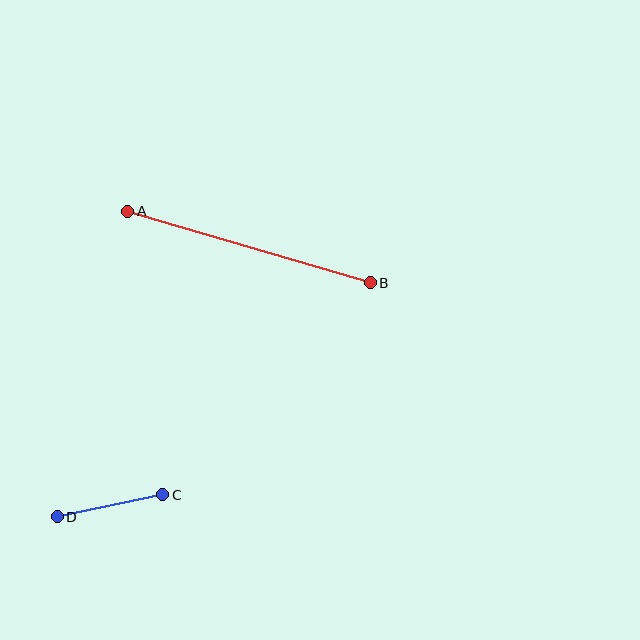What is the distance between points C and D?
The distance is approximately 108 pixels.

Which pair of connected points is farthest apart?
Points A and B are farthest apart.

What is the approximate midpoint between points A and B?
The midpoint is at approximately (249, 247) pixels.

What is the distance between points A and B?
The distance is approximately 253 pixels.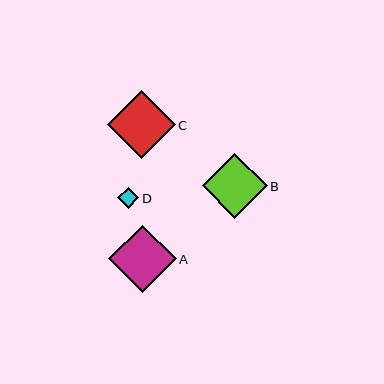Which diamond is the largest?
Diamond C is the largest with a size of approximately 68 pixels.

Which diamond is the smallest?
Diamond D is the smallest with a size of approximately 21 pixels.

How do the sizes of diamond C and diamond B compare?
Diamond C and diamond B are approximately the same size.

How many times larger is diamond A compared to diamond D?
Diamond A is approximately 3.3 times the size of diamond D.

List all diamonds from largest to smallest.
From largest to smallest: C, A, B, D.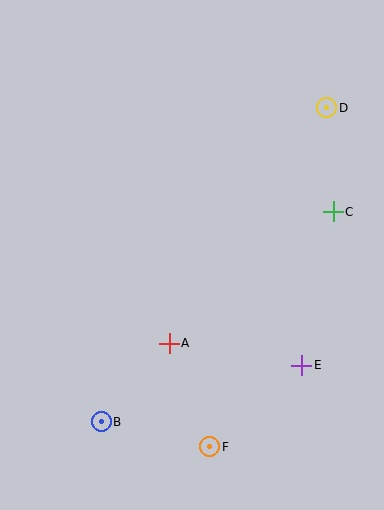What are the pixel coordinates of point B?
Point B is at (101, 422).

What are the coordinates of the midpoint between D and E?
The midpoint between D and E is at (314, 237).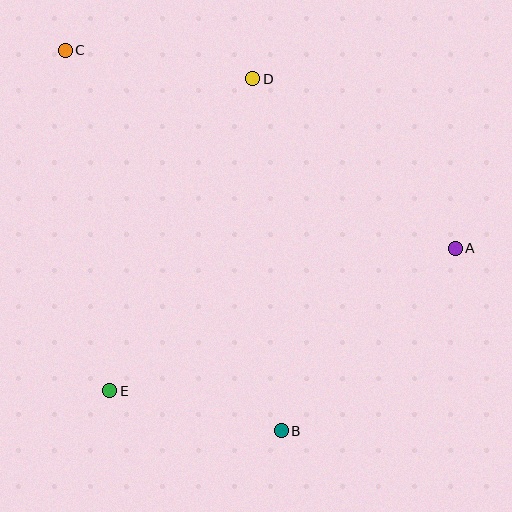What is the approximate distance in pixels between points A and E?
The distance between A and E is approximately 374 pixels.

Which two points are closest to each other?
Points B and E are closest to each other.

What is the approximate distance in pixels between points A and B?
The distance between A and B is approximately 252 pixels.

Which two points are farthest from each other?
Points B and C are farthest from each other.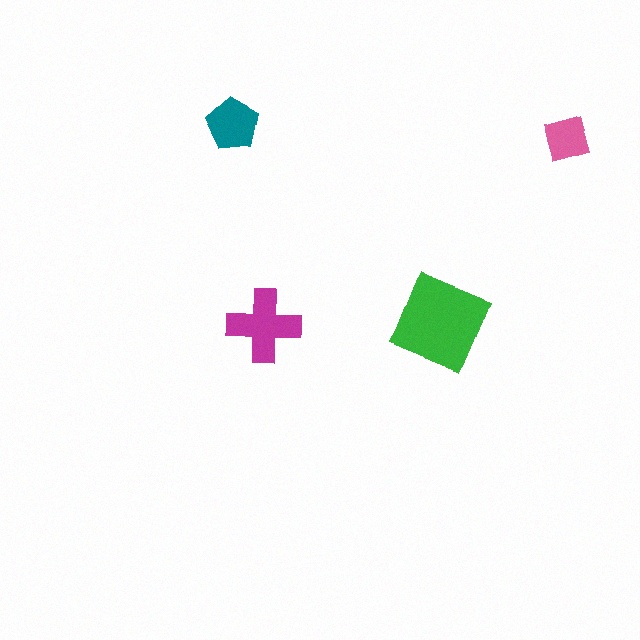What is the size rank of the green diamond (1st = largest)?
1st.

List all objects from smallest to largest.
The pink square, the teal pentagon, the magenta cross, the green diamond.